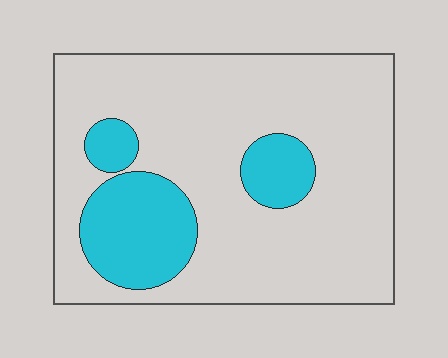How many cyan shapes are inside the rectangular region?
3.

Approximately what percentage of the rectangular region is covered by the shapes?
Approximately 20%.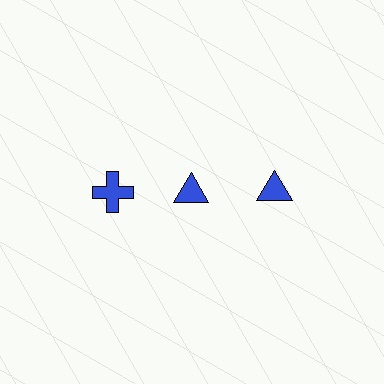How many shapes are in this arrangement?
There are 3 shapes arranged in a grid pattern.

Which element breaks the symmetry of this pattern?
The blue cross in the top row, leftmost column breaks the symmetry. All other shapes are blue triangles.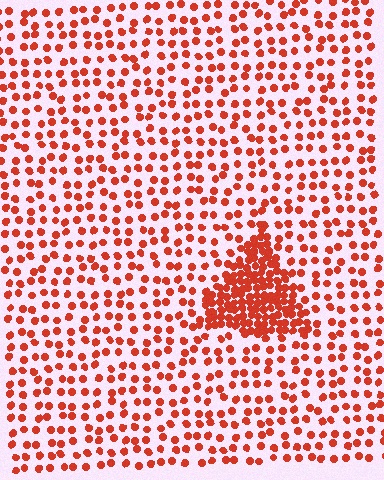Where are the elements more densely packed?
The elements are more densely packed inside the triangle boundary.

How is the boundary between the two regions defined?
The boundary is defined by a change in element density (approximately 3.0x ratio). All elements are the same color, size, and shape.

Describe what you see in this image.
The image contains small red elements arranged at two different densities. A triangle-shaped region is visible where the elements are more densely packed than the surrounding area.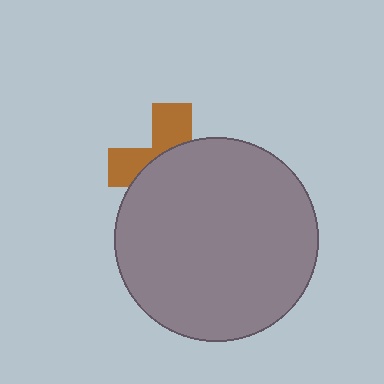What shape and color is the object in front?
The object in front is a gray circle.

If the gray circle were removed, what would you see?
You would see the complete brown cross.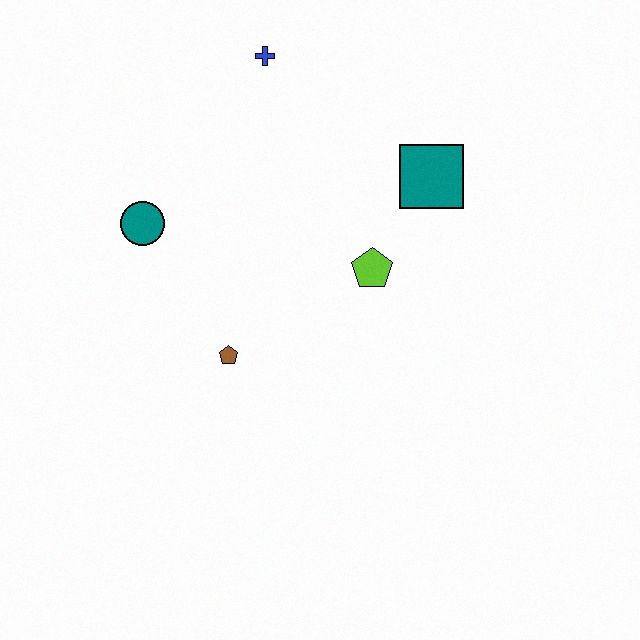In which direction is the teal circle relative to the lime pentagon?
The teal circle is to the left of the lime pentagon.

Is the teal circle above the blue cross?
No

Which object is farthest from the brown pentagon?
The blue cross is farthest from the brown pentagon.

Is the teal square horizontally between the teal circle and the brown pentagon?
No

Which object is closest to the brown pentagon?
The teal circle is closest to the brown pentagon.